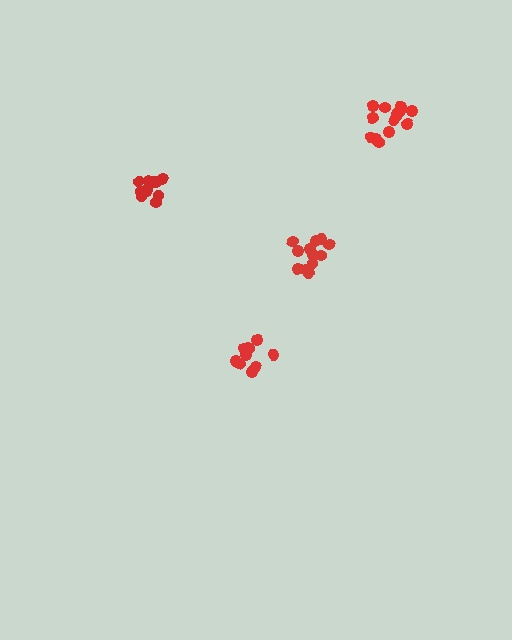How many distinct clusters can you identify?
There are 4 distinct clusters.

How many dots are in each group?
Group 1: 12 dots, Group 2: 10 dots, Group 3: 12 dots, Group 4: 13 dots (47 total).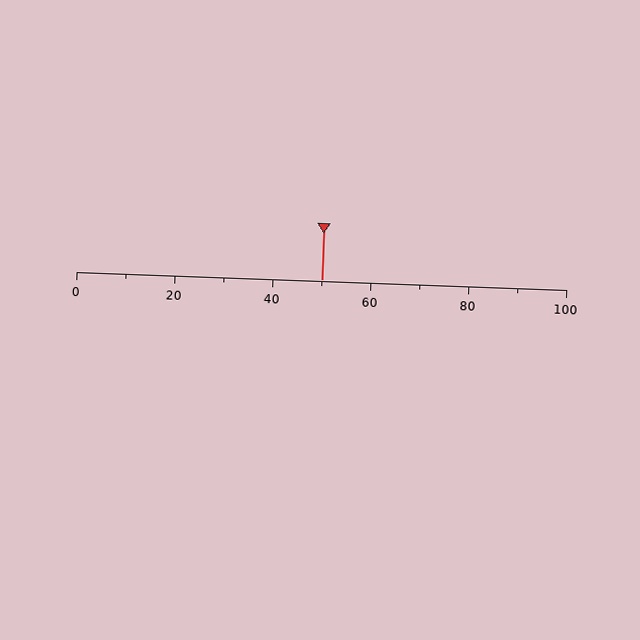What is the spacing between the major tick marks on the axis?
The major ticks are spaced 20 apart.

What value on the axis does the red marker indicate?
The marker indicates approximately 50.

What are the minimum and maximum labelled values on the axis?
The axis runs from 0 to 100.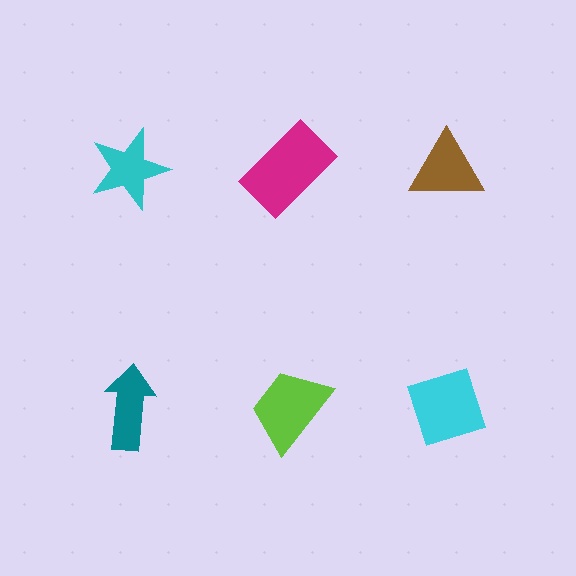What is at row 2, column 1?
A teal arrow.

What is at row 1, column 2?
A magenta rectangle.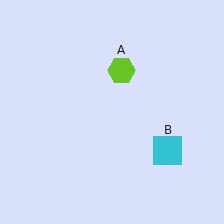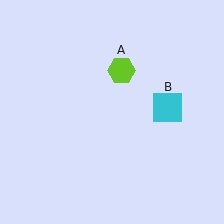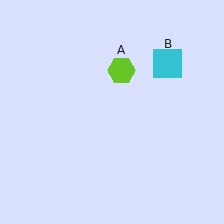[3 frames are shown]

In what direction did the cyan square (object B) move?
The cyan square (object B) moved up.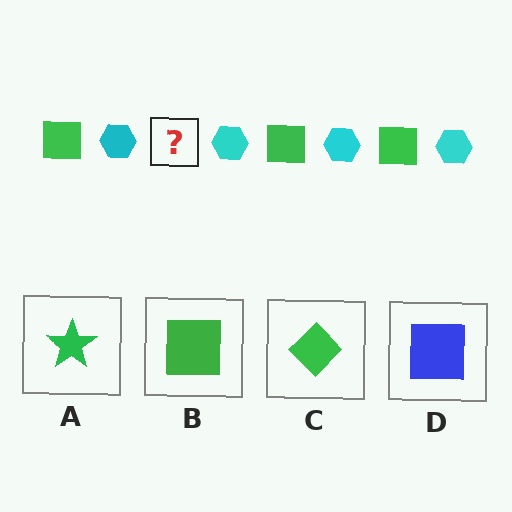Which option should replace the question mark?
Option B.